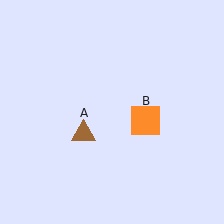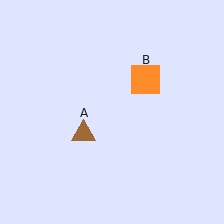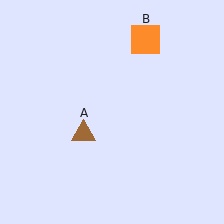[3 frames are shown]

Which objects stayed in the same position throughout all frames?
Brown triangle (object A) remained stationary.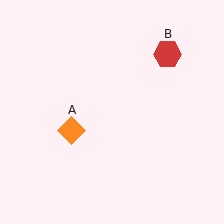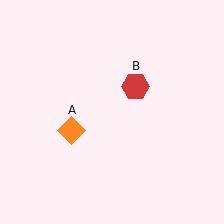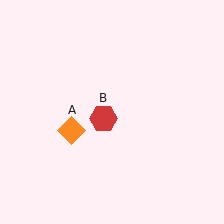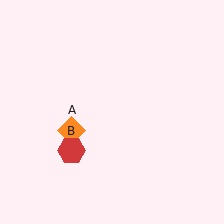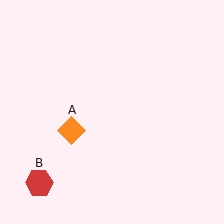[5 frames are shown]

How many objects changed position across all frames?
1 object changed position: red hexagon (object B).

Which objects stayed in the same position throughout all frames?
Orange diamond (object A) remained stationary.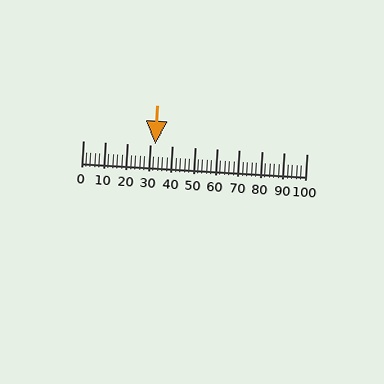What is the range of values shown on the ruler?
The ruler shows values from 0 to 100.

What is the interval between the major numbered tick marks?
The major tick marks are spaced 10 units apart.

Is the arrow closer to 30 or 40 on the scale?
The arrow is closer to 30.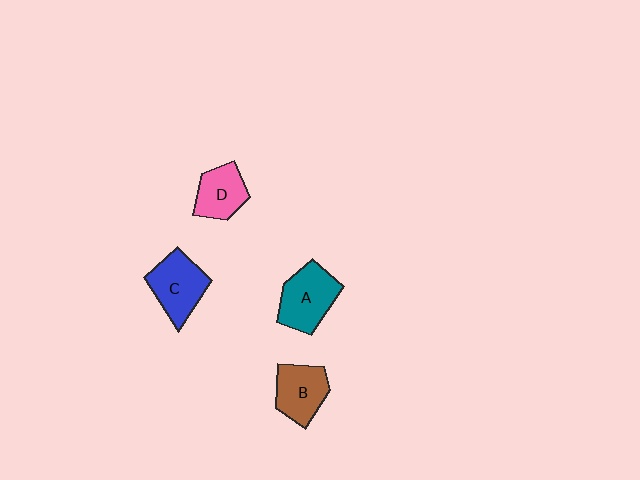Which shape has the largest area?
Shape A (teal).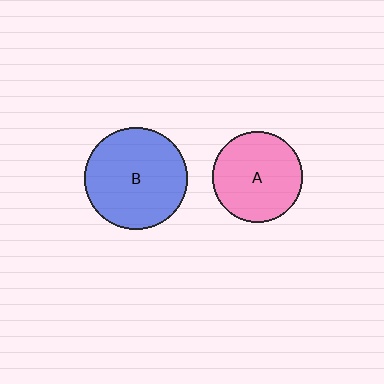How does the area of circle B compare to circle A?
Approximately 1.3 times.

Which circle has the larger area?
Circle B (blue).